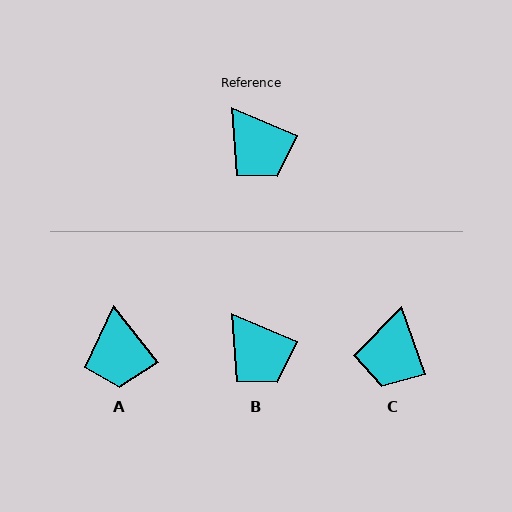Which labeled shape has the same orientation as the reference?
B.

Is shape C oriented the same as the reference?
No, it is off by about 48 degrees.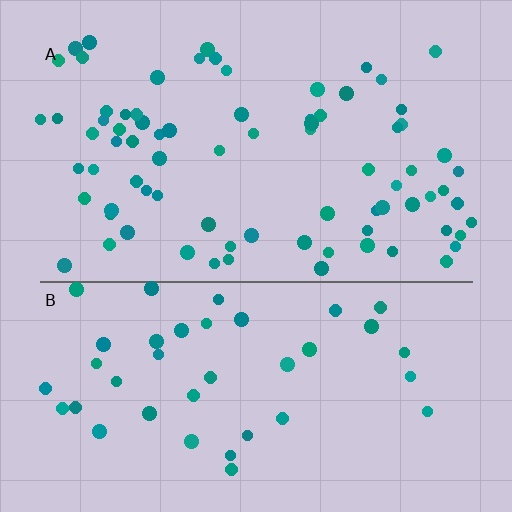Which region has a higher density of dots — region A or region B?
A (the top).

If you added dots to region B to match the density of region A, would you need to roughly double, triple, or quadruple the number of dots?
Approximately double.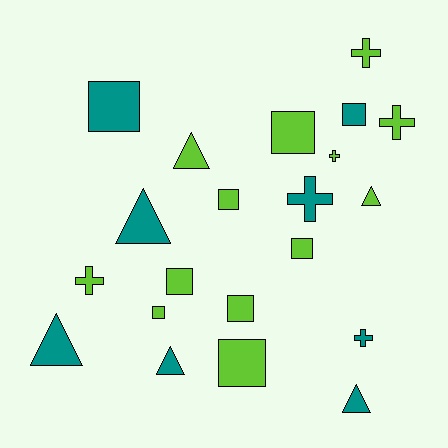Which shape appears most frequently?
Square, with 9 objects.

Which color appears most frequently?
Lime, with 13 objects.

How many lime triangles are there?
There are 2 lime triangles.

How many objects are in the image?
There are 21 objects.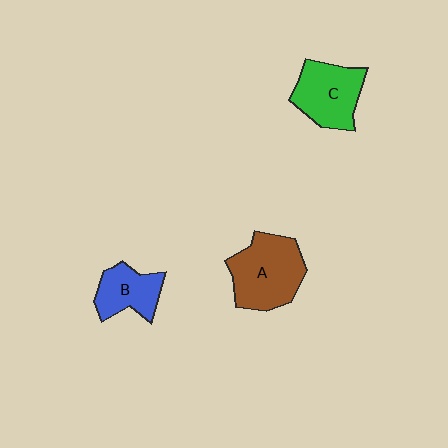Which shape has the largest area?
Shape A (brown).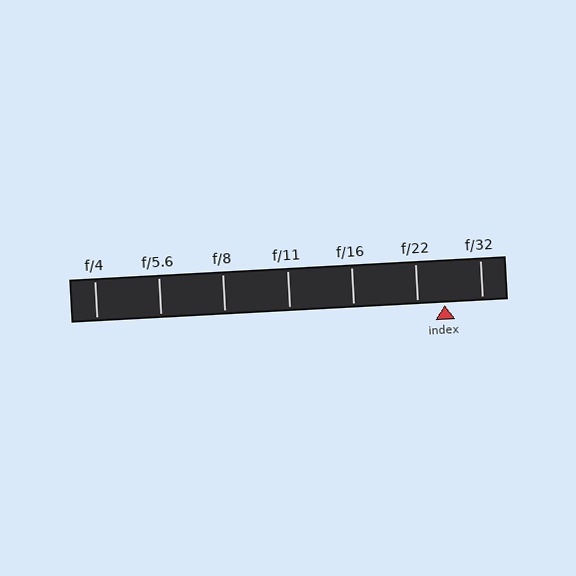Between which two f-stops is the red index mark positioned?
The index mark is between f/22 and f/32.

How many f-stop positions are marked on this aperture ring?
There are 7 f-stop positions marked.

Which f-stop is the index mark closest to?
The index mark is closest to f/22.